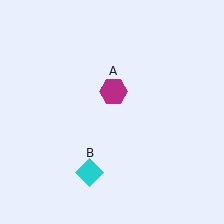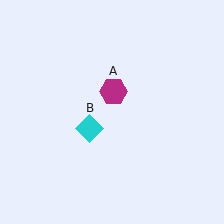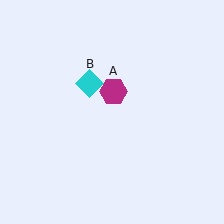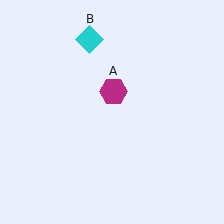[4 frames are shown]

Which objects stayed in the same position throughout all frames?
Magenta hexagon (object A) remained stationary.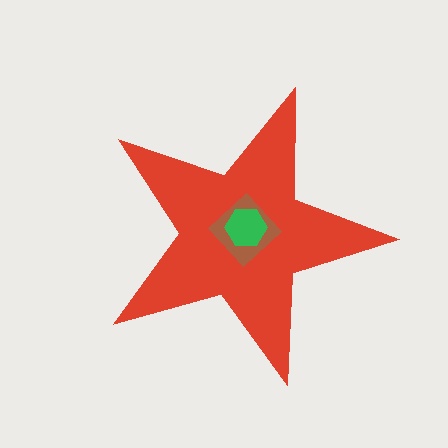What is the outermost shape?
The red star.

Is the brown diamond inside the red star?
Yes.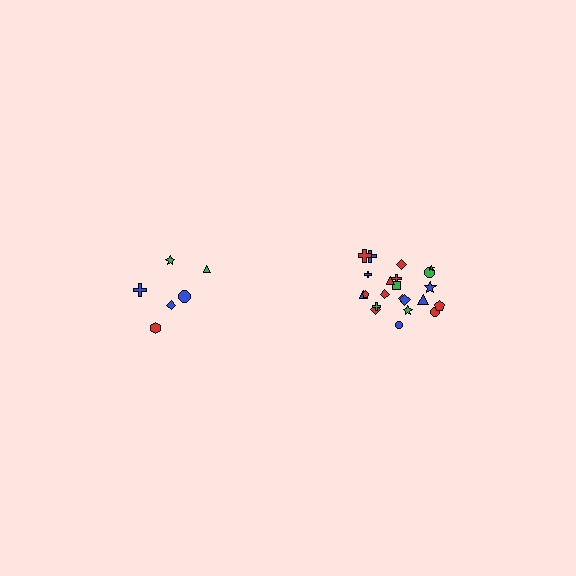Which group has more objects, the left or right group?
The right group.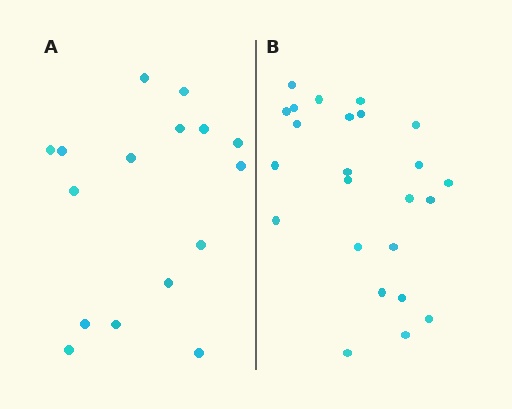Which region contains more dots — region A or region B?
Region B (the right region) has more dots.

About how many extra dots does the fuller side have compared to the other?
Region B has roughly 8 or so more dots than region A.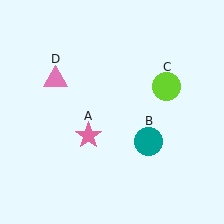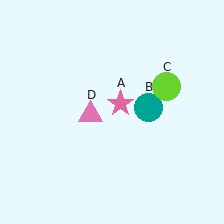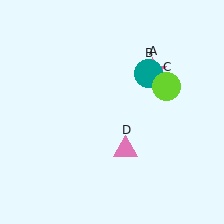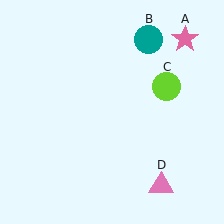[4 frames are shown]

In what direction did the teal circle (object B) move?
The teal circle (object B) moved up.